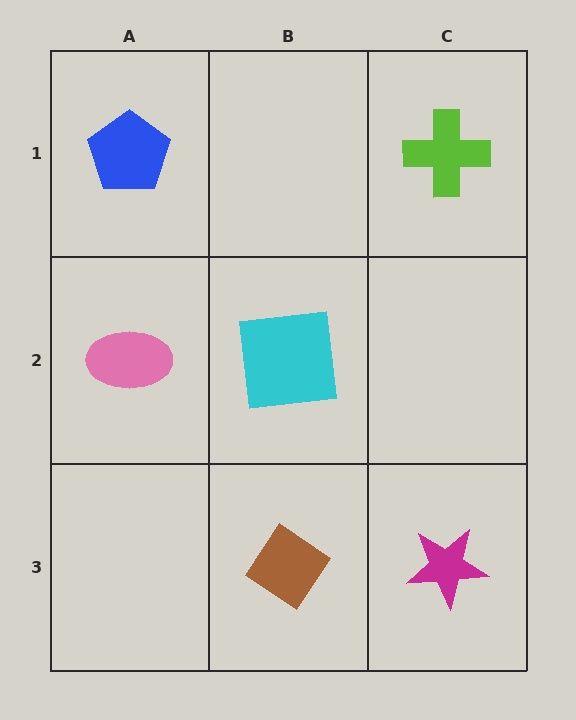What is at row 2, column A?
A pink ellipse.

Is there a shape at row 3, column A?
No, that cell is empty.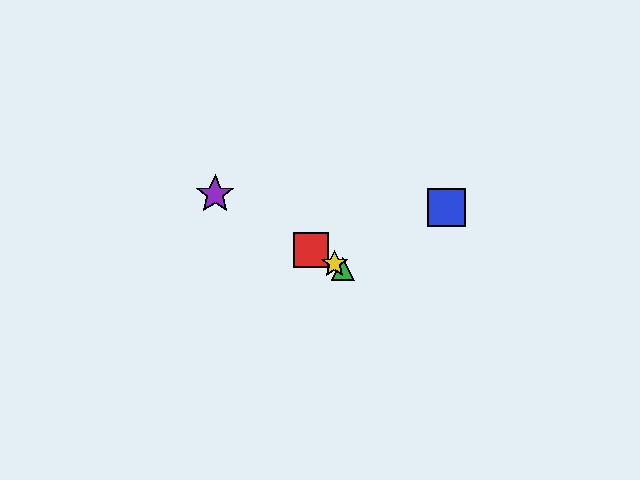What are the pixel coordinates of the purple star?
The purple star is at (215, 194).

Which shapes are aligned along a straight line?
The red square, the green triangle, the yellow star, the purple star are aligned along a straight line.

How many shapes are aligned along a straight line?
4 shapes (the red square, the green triangle, the yellow star, the purple star) are aligned along a straight line.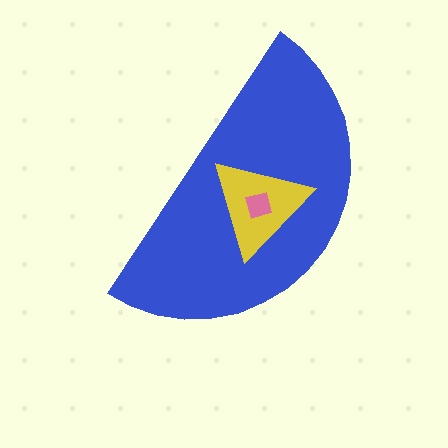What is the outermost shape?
The blue semicircle.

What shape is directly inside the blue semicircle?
The yellow triangle.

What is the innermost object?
The pink square.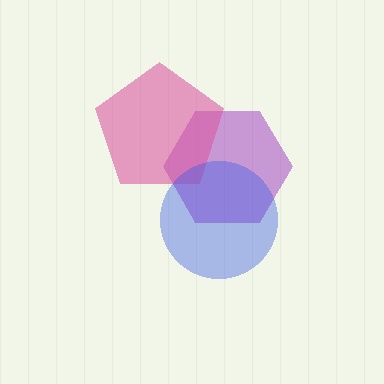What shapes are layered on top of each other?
The layered shapes are: a purple hexagon, a pink pentagon, a blue circle.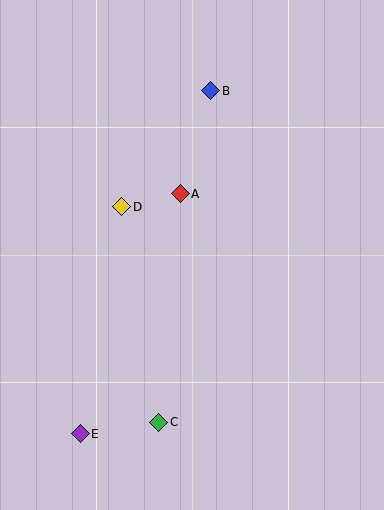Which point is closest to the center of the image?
Point A at (180, 194) is closest to the center.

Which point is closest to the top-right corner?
Point B is closest to the top-right corner.